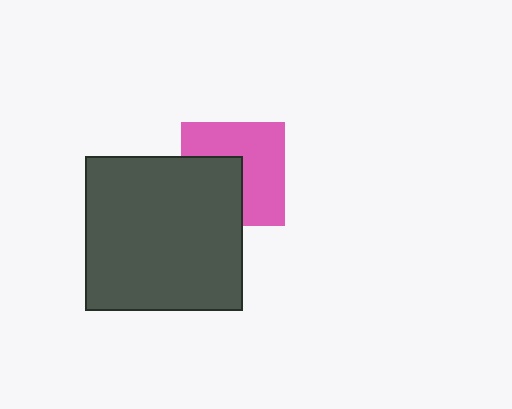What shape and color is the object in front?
The object in front is a dark gray rectangle.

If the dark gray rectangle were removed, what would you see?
You would see the complete pink square.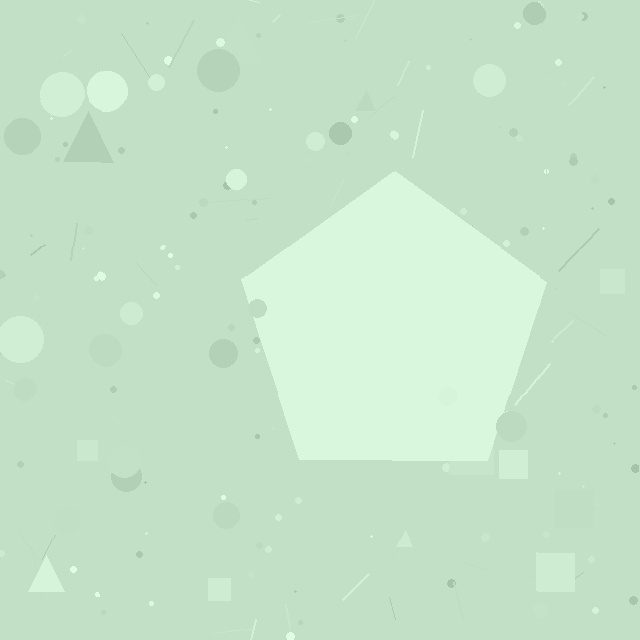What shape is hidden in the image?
A pentagon is hidden in the image.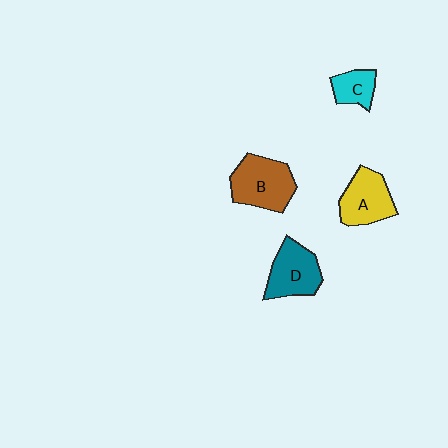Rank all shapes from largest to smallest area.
From largest to smallest: B (brown), D (teal), A (yellow), C (cyan).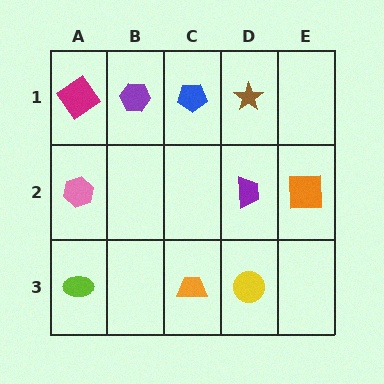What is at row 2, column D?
A purple trapezoid.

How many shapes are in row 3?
3 shapes.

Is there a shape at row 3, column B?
No, that cell is empty.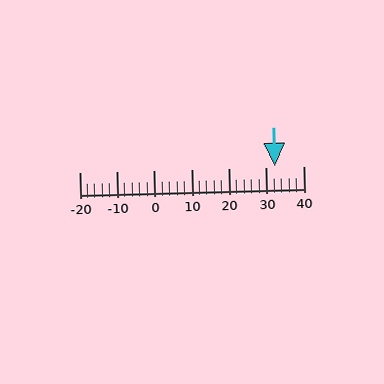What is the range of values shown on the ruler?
The ruler shows values from -20 to 40.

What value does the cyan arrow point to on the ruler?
The cyan arrow points to approximately 32.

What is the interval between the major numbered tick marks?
The major tick marks are spaced 10 units apart.